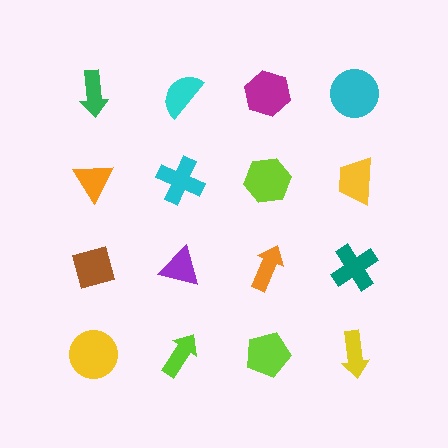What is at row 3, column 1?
A brown square.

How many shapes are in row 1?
4 shapes.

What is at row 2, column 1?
An orange triangle.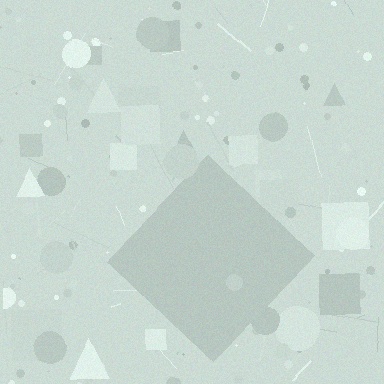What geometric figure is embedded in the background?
A diamond is embedded in the background.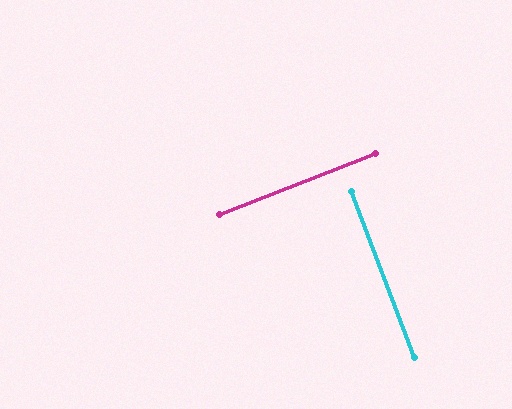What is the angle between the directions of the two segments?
Approximately 89 degrees.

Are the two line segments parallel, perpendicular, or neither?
Perpendicular — they meet at approximately 89°.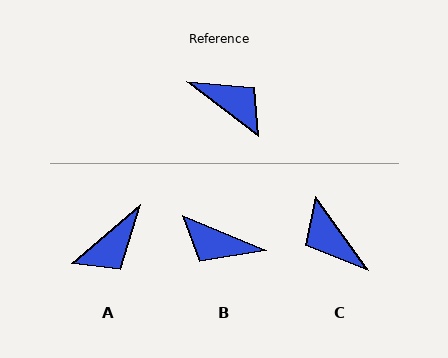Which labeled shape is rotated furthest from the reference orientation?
B, about 165 degrees away.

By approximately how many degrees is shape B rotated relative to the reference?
Approximately 165 degrees clockwise.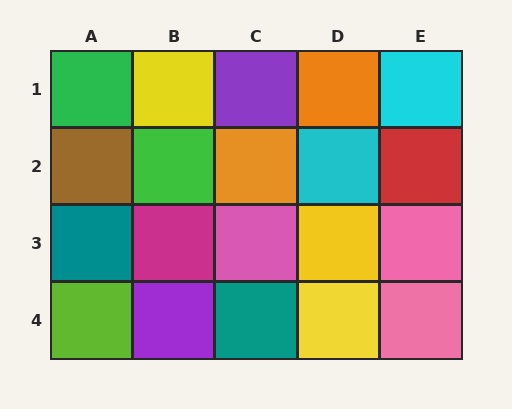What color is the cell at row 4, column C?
Teal.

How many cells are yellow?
3 cells are yellow.